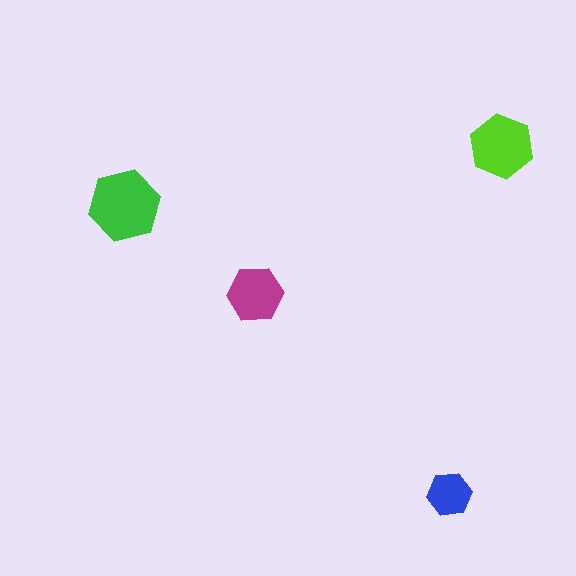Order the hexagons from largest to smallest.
the green one, the lime one, the magenta one, the blue one.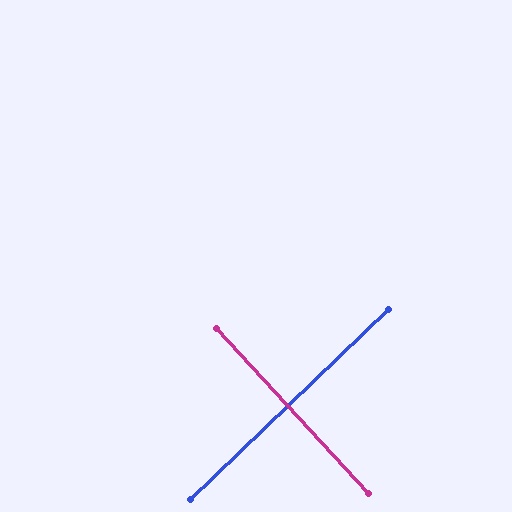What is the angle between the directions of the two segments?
Approximately 89 degrees.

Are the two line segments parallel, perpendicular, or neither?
Perpendicular — they meet at approximately 89°.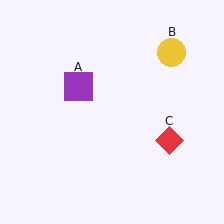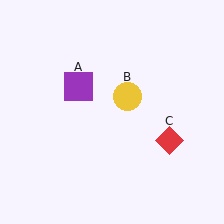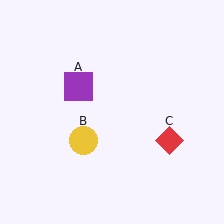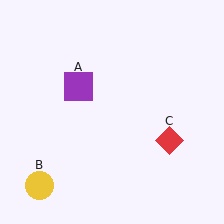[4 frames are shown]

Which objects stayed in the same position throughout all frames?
Purple square (object A) and red diamond (object C) remained stationary.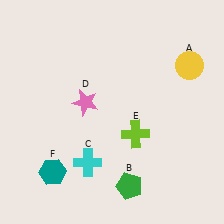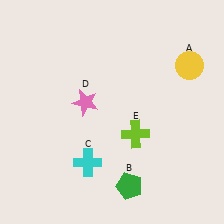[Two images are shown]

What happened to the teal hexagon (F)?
The teal hexagon (F) was removed in Image 2. It was in the bottom-left area of Image 1.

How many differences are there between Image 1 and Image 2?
There is 1 difference between the two images.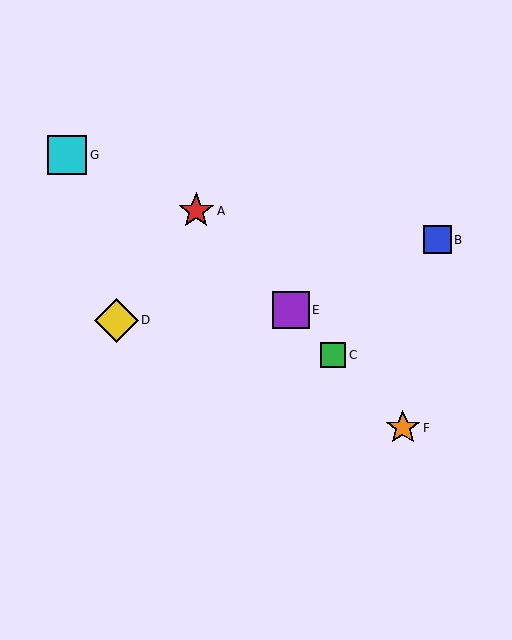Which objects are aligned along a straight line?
Objects A, C, E, F are aligned along a straight line.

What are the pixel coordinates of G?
Object G is at (67, 155).